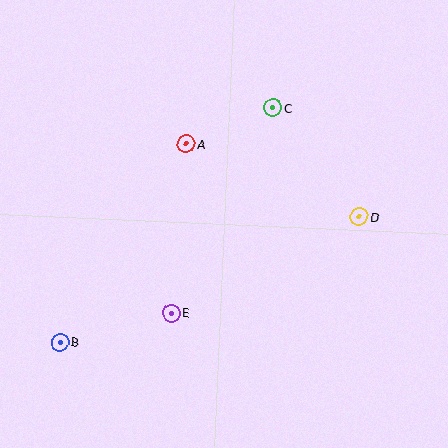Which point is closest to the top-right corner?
Point C is closest to the top-right corner.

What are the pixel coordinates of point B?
Point B is at (60, 342).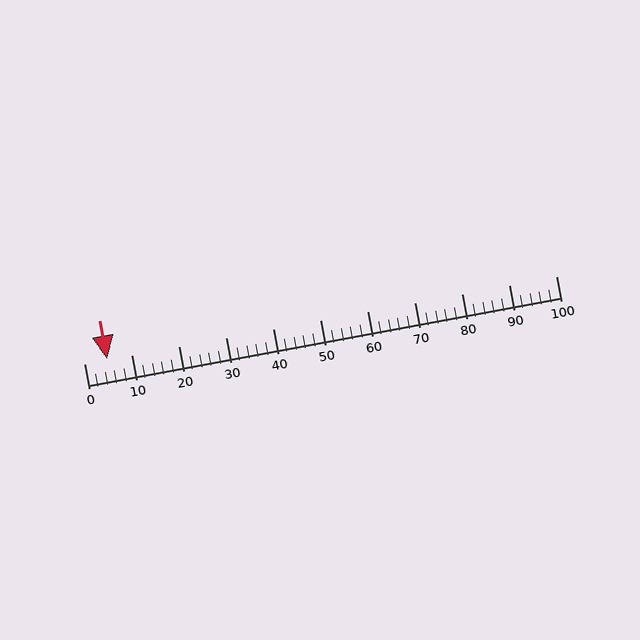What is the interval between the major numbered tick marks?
The major tick marks are spaced 10 units apart.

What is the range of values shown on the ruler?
The ruler shows values from 0 to 100.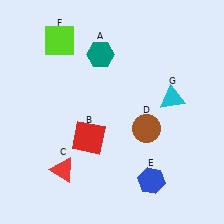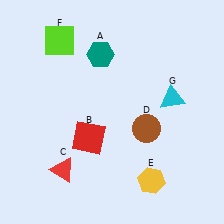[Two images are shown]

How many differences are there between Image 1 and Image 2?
There is 1 difference between the two images.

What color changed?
The hexagon (E) changed from blue in Image 1 to yellow in Image 2.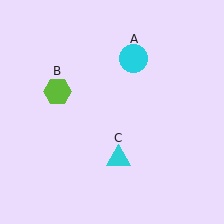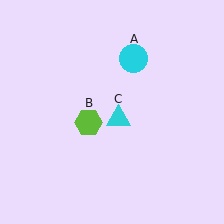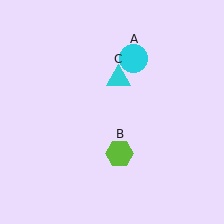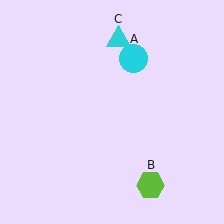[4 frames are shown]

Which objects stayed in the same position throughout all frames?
Cyan circle (object A) remained stationary.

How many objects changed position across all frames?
2 objects changed position: lime hexagon (object B), cyan triangle (object C).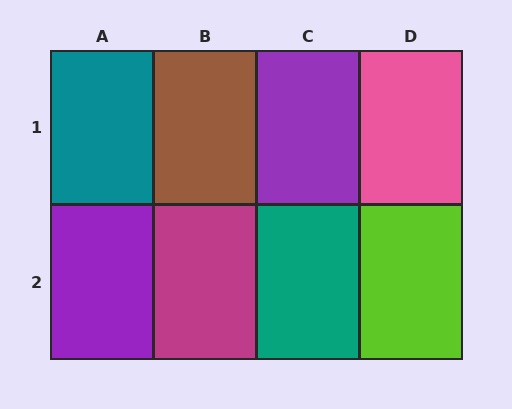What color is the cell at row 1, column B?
Brown.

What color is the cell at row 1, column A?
Teal.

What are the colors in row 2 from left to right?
Purple, magenta, teal, lime.